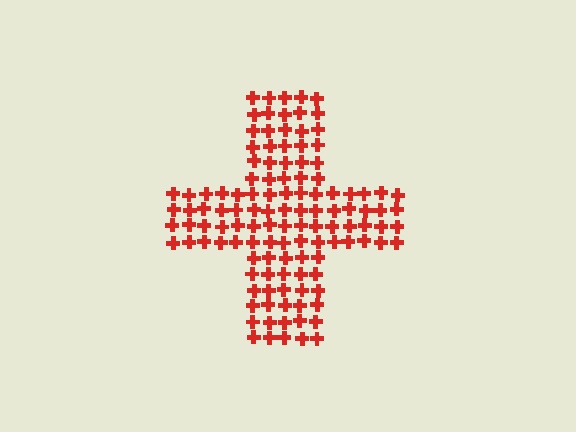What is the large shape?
The large shape is a cross.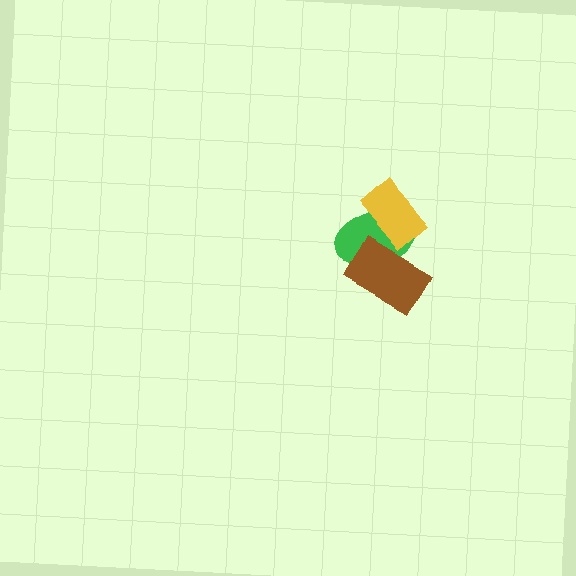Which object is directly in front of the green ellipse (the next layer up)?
The yellow rectangle is directly in front of the green ellipse.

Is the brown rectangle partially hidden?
No, no other shape covers it.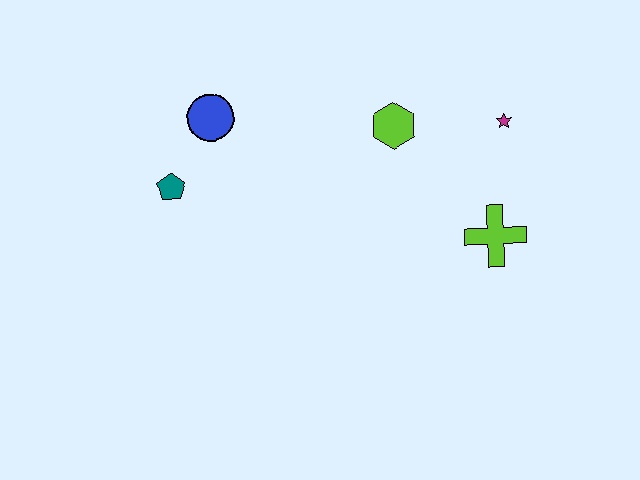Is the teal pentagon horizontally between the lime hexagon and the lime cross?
No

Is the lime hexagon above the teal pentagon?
Yes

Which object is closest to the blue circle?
The teal pentagon is closest to the blue circle.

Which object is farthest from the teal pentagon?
The magenta star is farthest from the teal pentagon.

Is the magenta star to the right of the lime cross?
Yes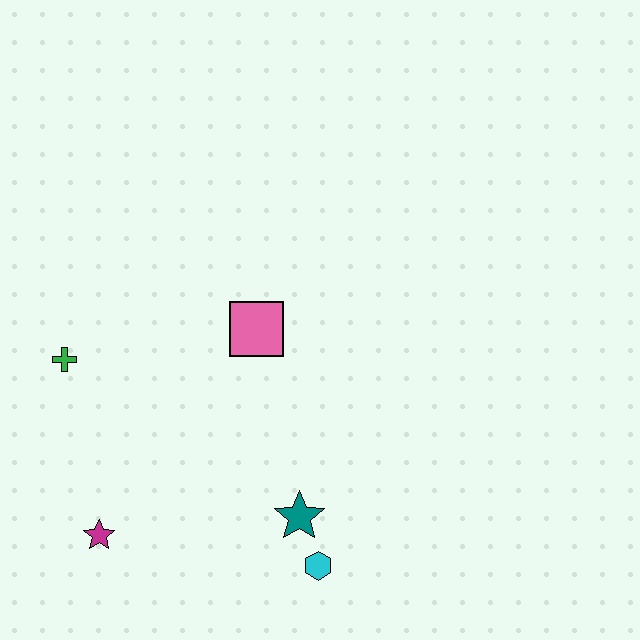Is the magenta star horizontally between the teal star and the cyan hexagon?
No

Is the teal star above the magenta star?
Yes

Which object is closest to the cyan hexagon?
The teal star is closest to the cyan hexagon.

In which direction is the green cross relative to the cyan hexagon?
The green cross is to the left of the cyan hexagon.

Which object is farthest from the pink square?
The magenta star is farthest from the pink square.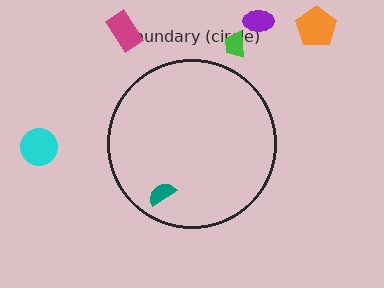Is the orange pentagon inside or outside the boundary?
Outside.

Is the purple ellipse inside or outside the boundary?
Outside.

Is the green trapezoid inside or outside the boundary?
Outside.